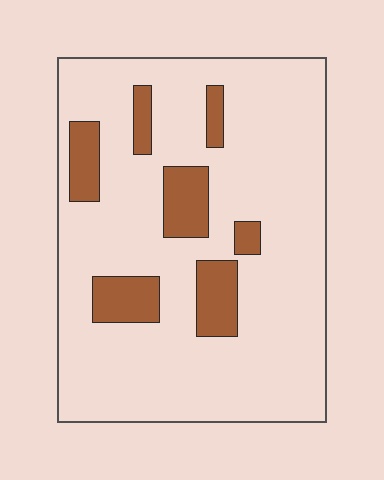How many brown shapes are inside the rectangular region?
7.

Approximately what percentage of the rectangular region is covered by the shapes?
Approximately 15%.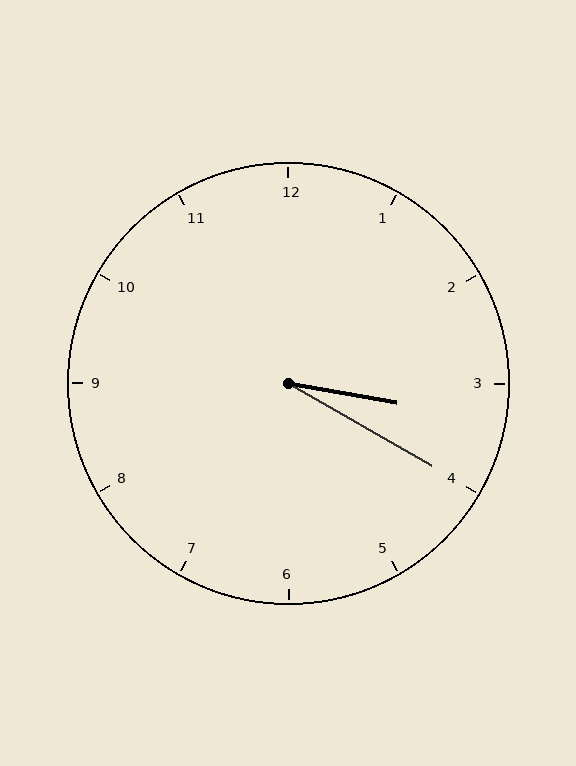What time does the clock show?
3:20.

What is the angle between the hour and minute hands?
Approximately 20 degrees.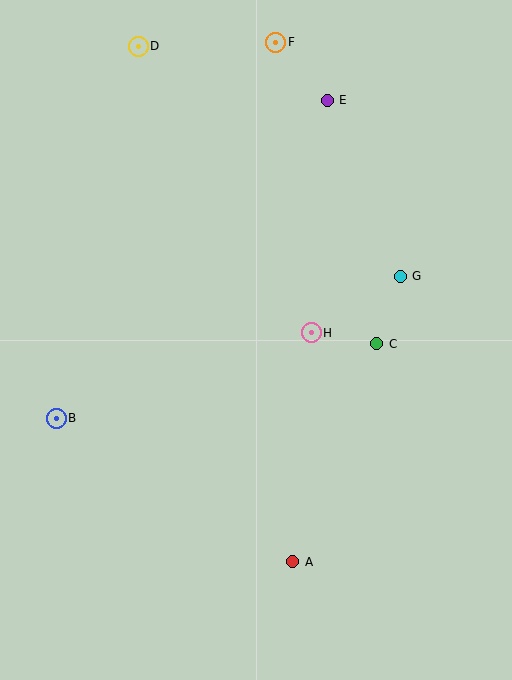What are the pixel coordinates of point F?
Point F is at (276, 42).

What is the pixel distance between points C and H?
The distance between C and H is 66 pixels.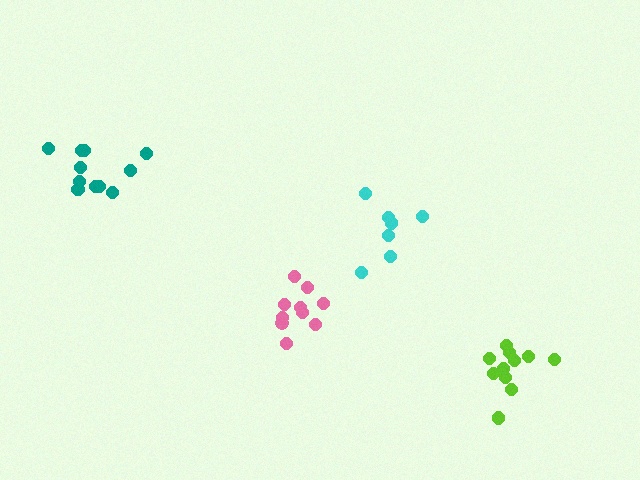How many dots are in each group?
Group 1: 11 dots, Group 2: 7 dots, Group 3: 11 dots, Group 4: 10 dots (39 total).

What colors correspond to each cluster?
The clusters are colored: lime, cyan, teal, pink.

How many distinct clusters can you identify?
There are 4 distinct clusters.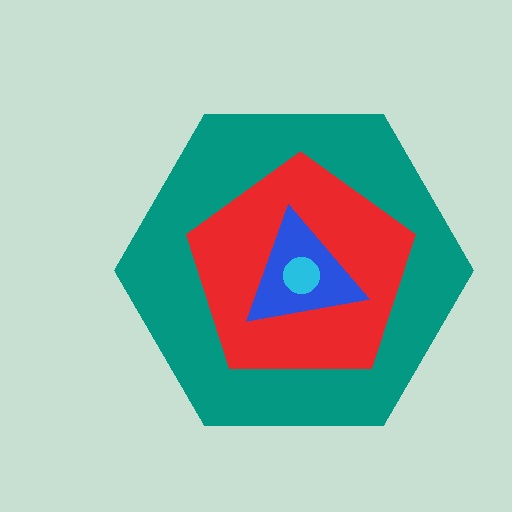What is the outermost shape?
The teal hexagon.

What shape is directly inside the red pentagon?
The blue triangle.